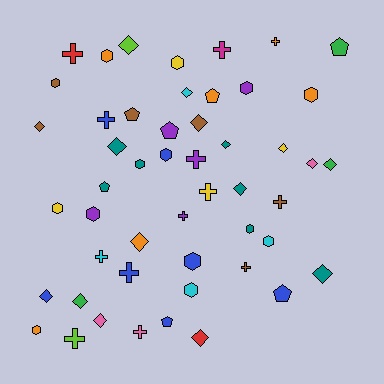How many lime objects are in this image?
There are 2 lime objects.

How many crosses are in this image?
There are 13 crosses.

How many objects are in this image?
There are 50 objects.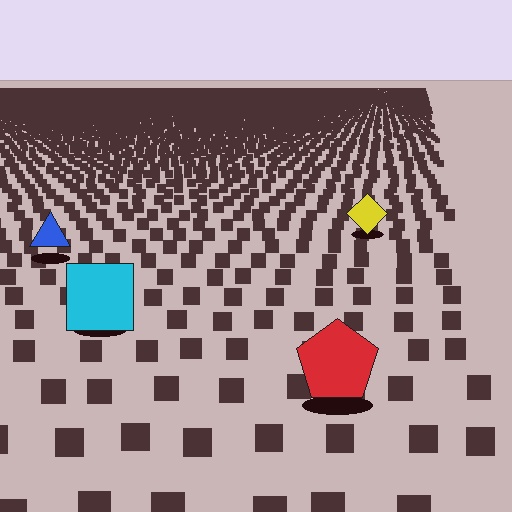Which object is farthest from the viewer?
The yellow diamond is farthest from the viewer. It appears smaller and the ground texture around it is denser.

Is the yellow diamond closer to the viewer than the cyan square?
No. The cyan square is closer — you can tell from the texture gradient: the ground texture is coarser near it.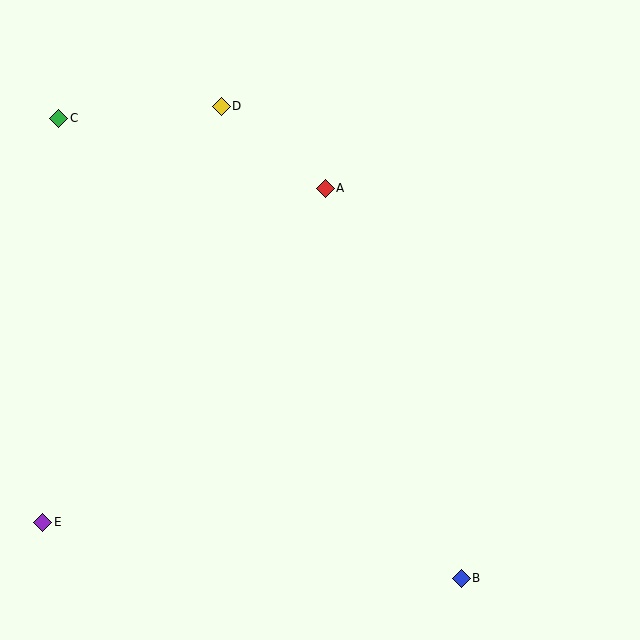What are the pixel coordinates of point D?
Point D is at (221, 106).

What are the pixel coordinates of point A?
Point A is at (325, 188).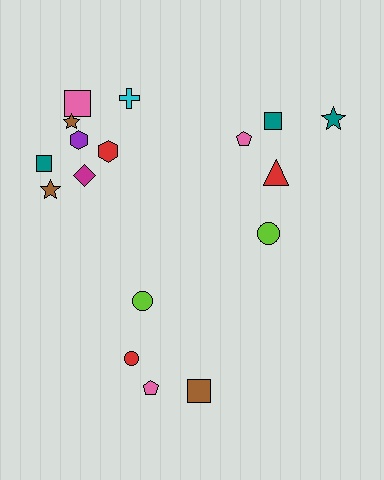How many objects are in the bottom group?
There are 4 objects.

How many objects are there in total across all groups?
There are 17 objects.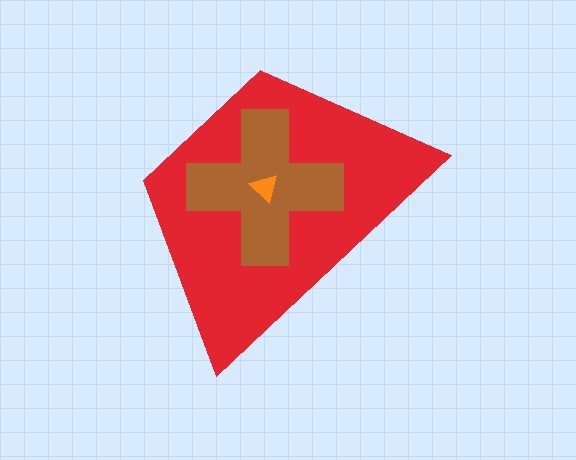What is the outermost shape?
The red trapezoid.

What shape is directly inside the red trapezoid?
The brown cross.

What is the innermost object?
The orange triangle.